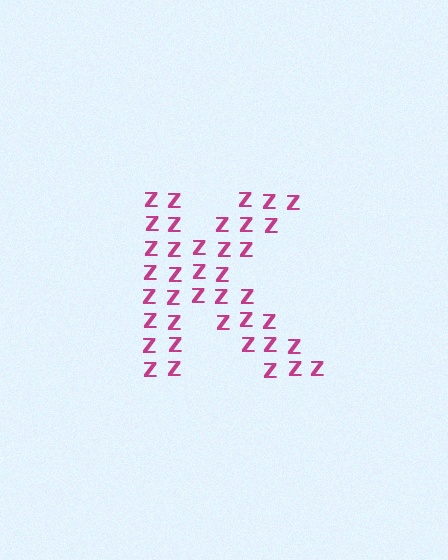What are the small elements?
The small elements are letter Z's.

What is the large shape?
The large shape is the letter K.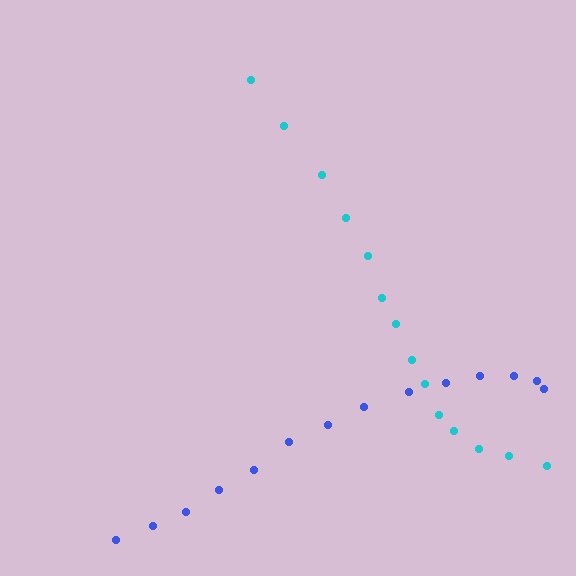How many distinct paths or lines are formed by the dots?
There are 2 distinct paths.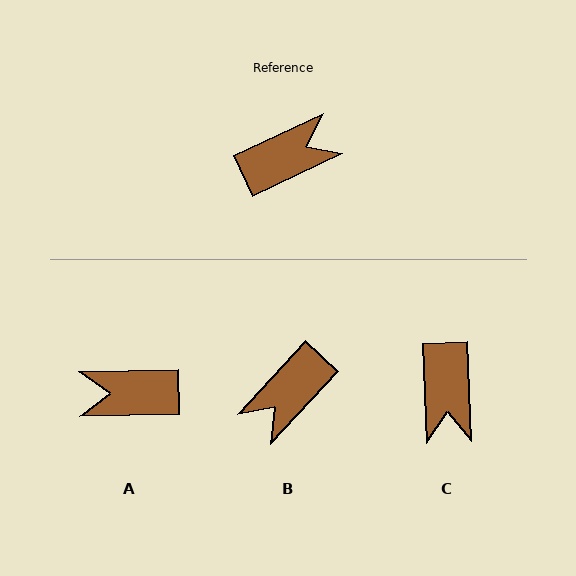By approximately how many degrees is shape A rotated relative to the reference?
Approximately 156 degrees counter-clockwise.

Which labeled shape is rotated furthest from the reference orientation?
B, about 158 degrees away.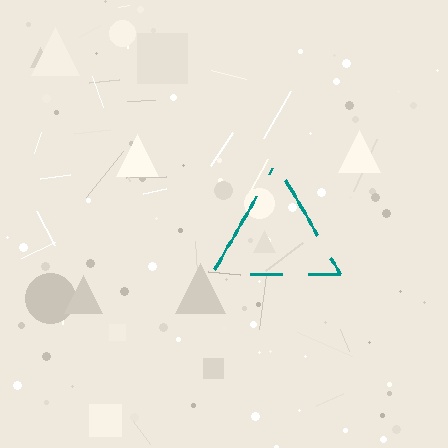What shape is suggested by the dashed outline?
The dashed outline suggests a triangle.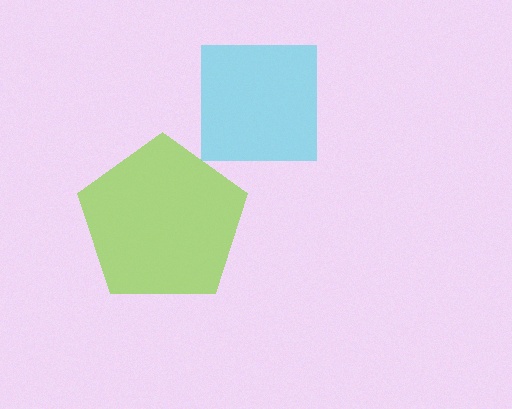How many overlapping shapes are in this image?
There are 2 overlapping shapes in the image.